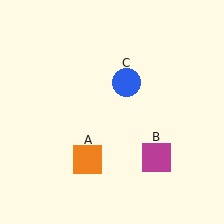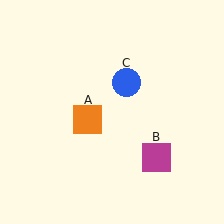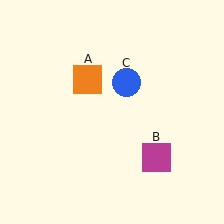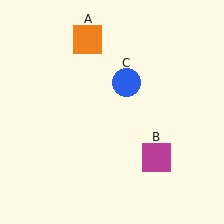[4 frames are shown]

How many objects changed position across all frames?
1 object changed position: orange square (object A).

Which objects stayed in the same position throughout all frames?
Magenta square (object B) and blue circle (object C) remained stationary.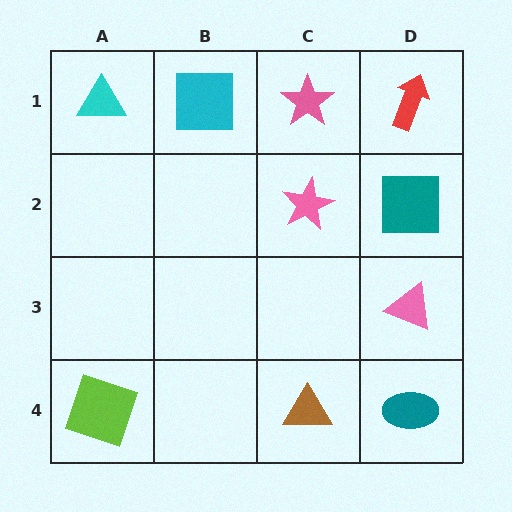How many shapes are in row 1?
4 shapes.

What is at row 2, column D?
A teal square.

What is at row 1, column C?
A pink star.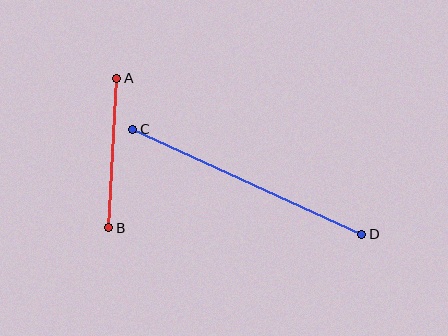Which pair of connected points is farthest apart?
Points C and D are farthest apart.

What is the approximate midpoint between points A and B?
The midpoint is at approximately (113, 153) pixels.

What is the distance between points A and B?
The distance is approximately 150 pixels.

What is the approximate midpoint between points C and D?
The midpoint is at approximately (247, 182) pixels.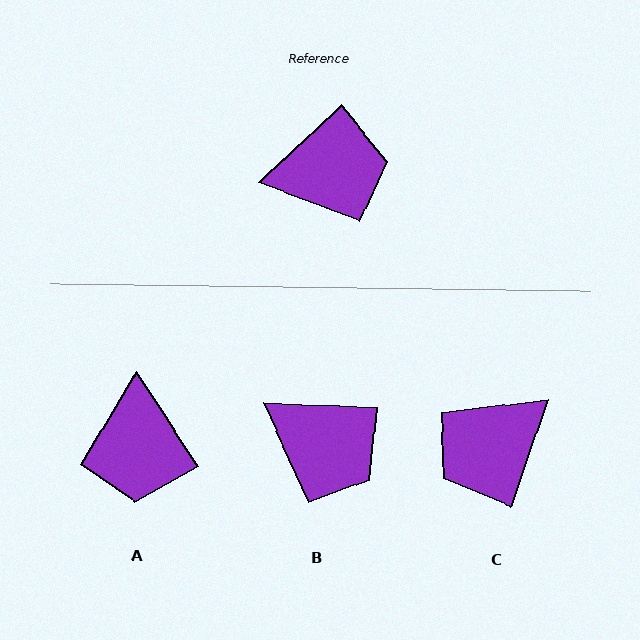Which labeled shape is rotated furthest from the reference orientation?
C, about 153 degrees away.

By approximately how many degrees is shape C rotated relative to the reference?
Approximately 153 degrees clockwise.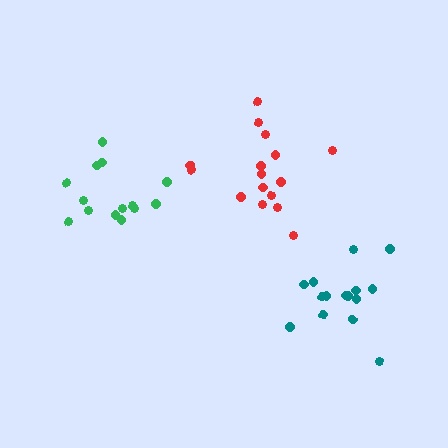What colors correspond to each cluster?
The clusters are colored: red, green, teal.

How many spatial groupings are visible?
There are 3 spatial groupings.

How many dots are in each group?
Group 1: 16 dots, Group 2: 14 dots, Group 3: 15 dots (45 total).